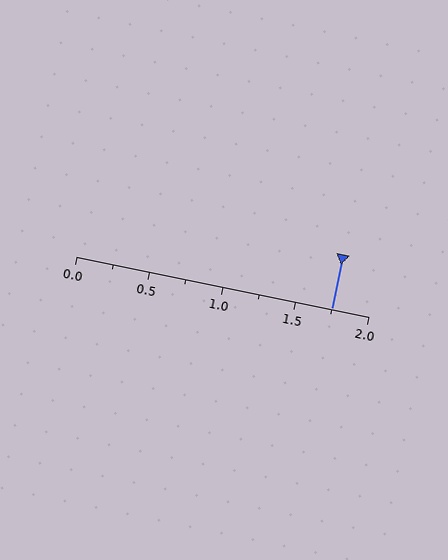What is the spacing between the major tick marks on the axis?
The major ticks are spaced 0.5 apart.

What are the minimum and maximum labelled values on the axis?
The axis runs from 0.0 to 2.0.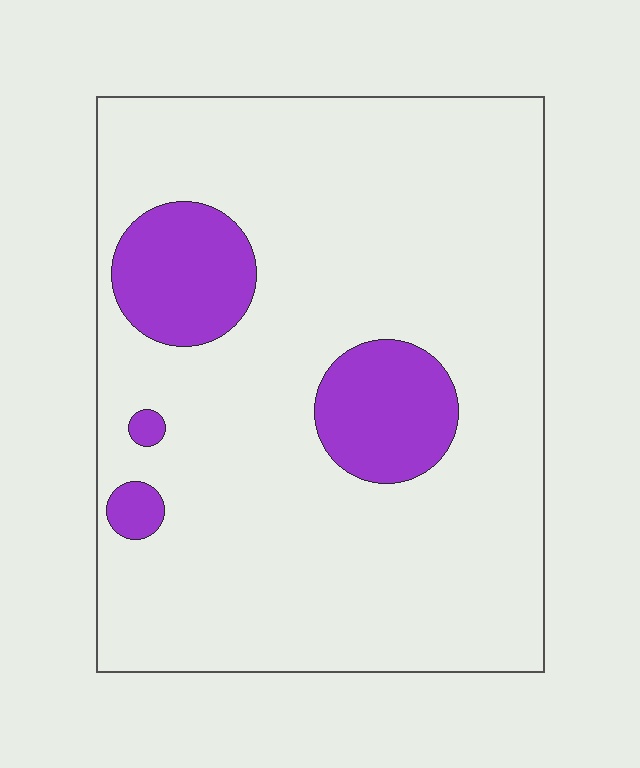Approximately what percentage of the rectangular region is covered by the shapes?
Approximately 15%.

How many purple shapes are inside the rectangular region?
4.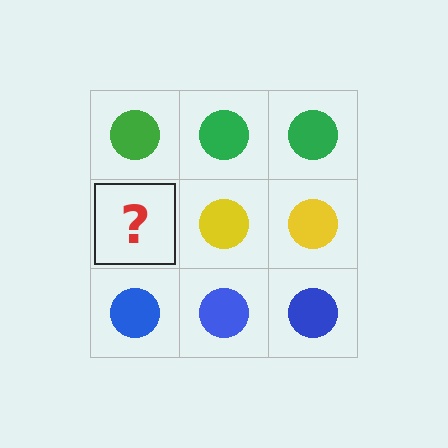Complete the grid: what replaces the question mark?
The question mark should be replaced with a yellow circle.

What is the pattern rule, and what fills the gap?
The rule is that each row has a consistent color. The gap should be filled with a yellow circle.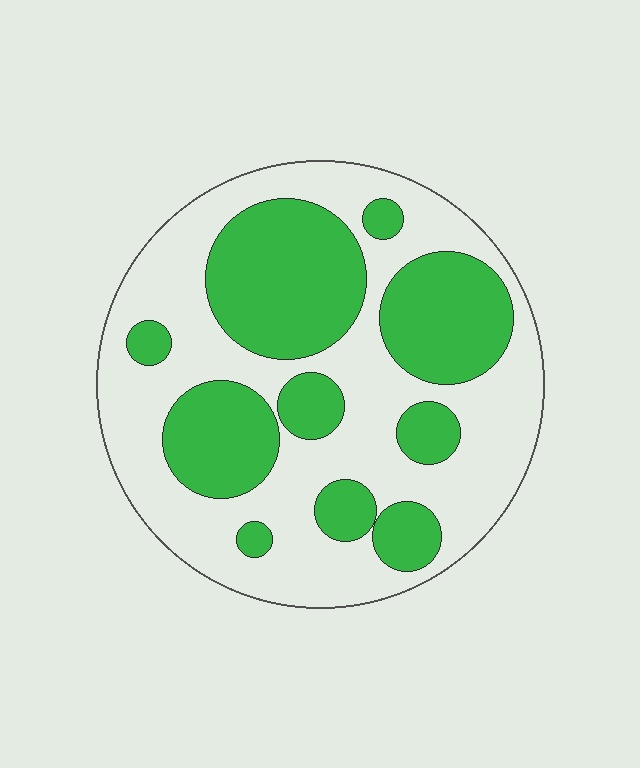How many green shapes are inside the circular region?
10.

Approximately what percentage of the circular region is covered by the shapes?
Approximately 40%.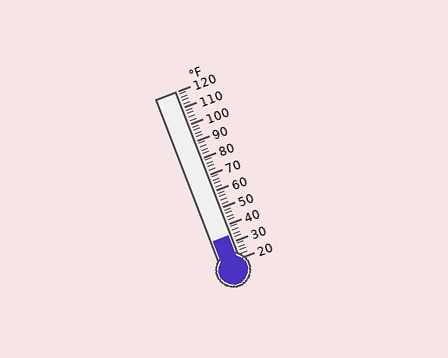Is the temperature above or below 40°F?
The temperature is below 40°F.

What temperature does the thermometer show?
The thermometer shows approximately 34°F.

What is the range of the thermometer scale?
The thermometer scale ranges from 20°F to 120°F.